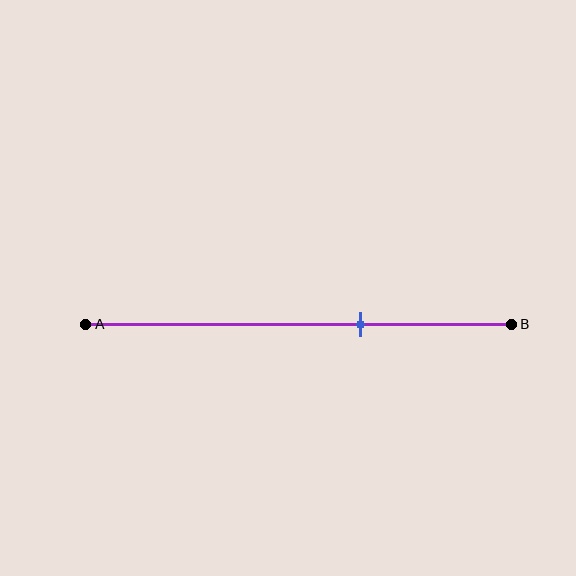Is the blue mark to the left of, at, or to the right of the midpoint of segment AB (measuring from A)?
The blue mark is to the right of the midpoint of segment AB.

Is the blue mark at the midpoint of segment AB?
No, the mark is at about 65% from A, not at the 50% midpoint.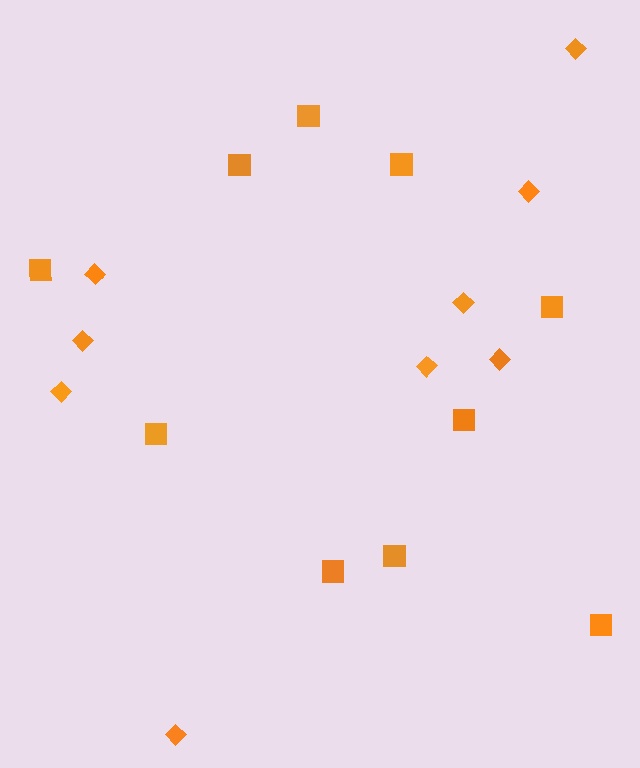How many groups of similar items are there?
There are 2 groups: one group of squares (10) and one group of diamonds (9).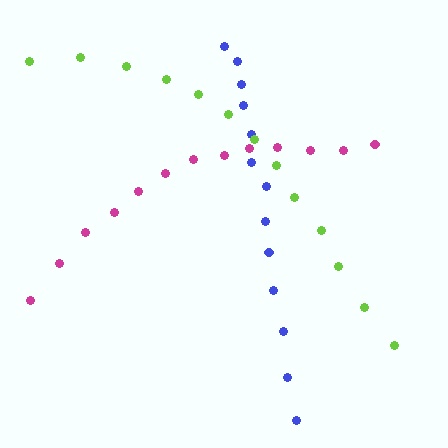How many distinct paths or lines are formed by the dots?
There are 3 distinct paths.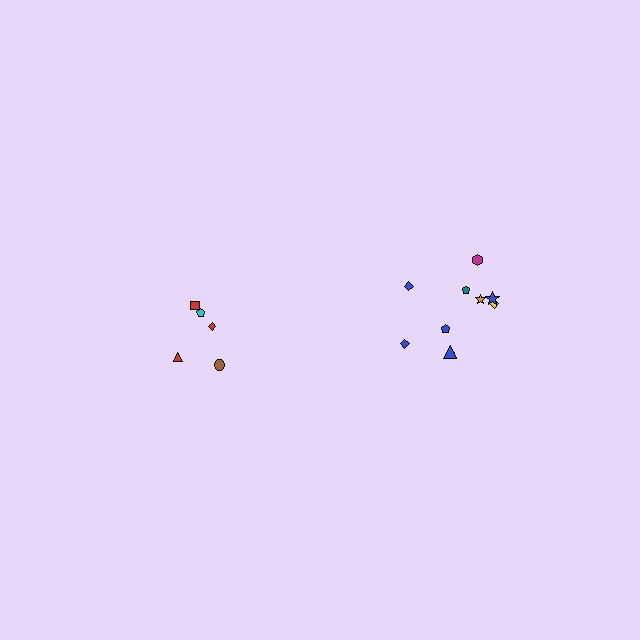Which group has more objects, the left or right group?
The right group.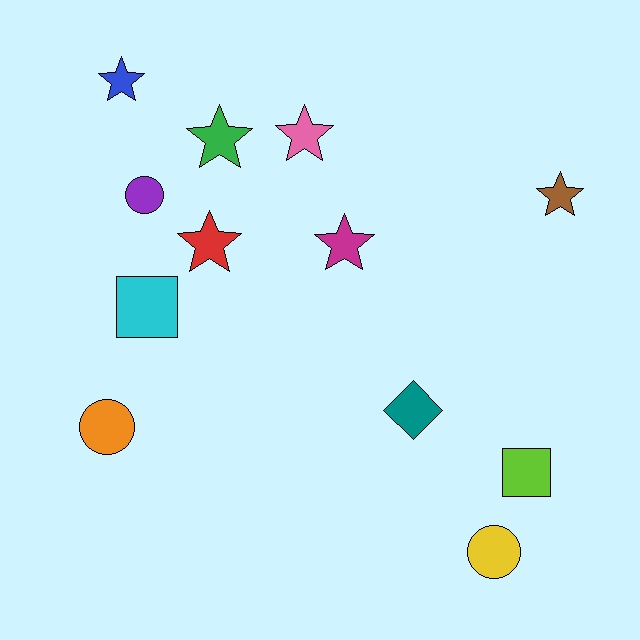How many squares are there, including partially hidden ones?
There are 2 squares.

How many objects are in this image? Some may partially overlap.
There are 12 objects.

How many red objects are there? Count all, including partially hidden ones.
There is 1 red object.